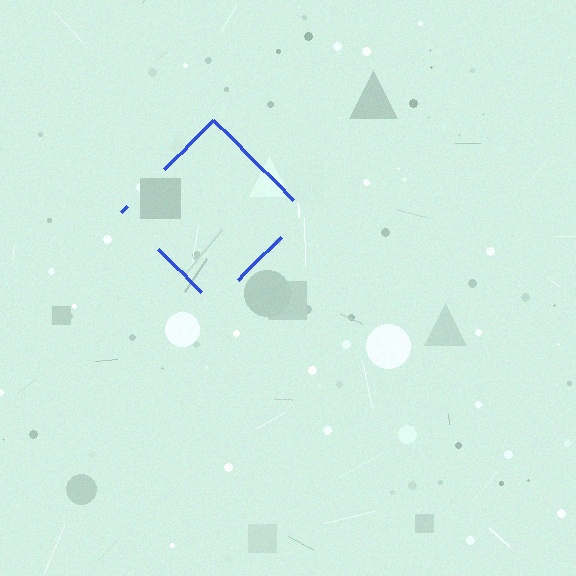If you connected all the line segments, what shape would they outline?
They would outline a diamond.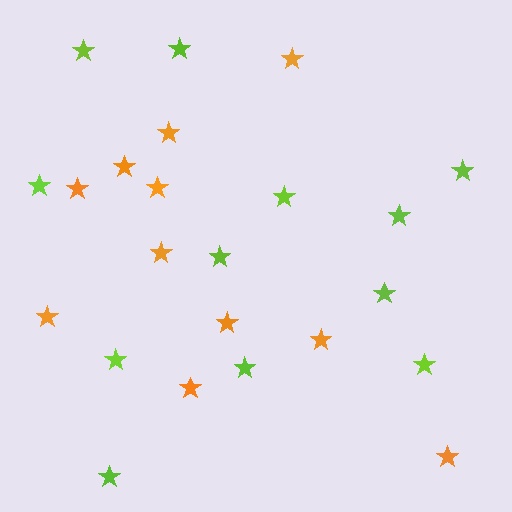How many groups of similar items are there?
There are 2 groups: one group of lime stars (12) and one group of orange stars (11).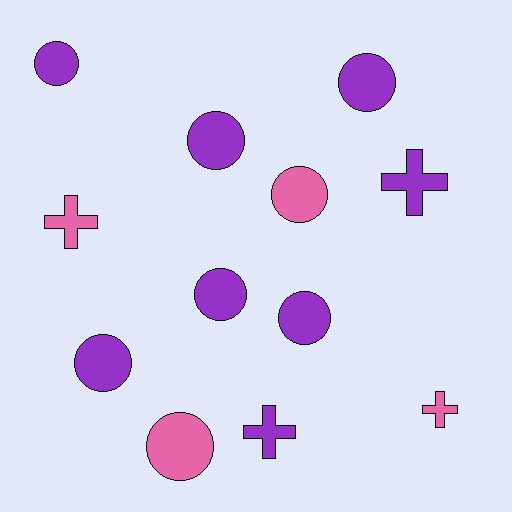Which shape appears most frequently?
Circle, with 8 objects.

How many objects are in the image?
There are 12 objects.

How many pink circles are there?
There are 2 pink circles.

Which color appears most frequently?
Purple, with 8 objects.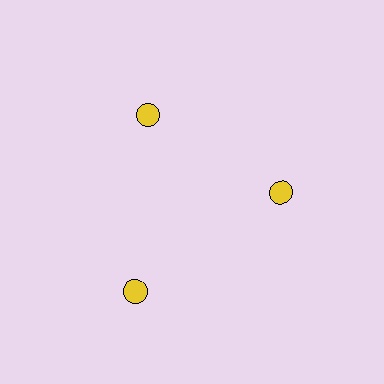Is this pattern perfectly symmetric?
No. The 3 yellow circles are arranged in a ring, but one element near the 7 o'clock position is pushed outward from the center, breaking the 3-fold rotational symmetry.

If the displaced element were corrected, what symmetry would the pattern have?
It would have 3-fold rotational symmetry — the pattern would map onto itself every 120 degrees.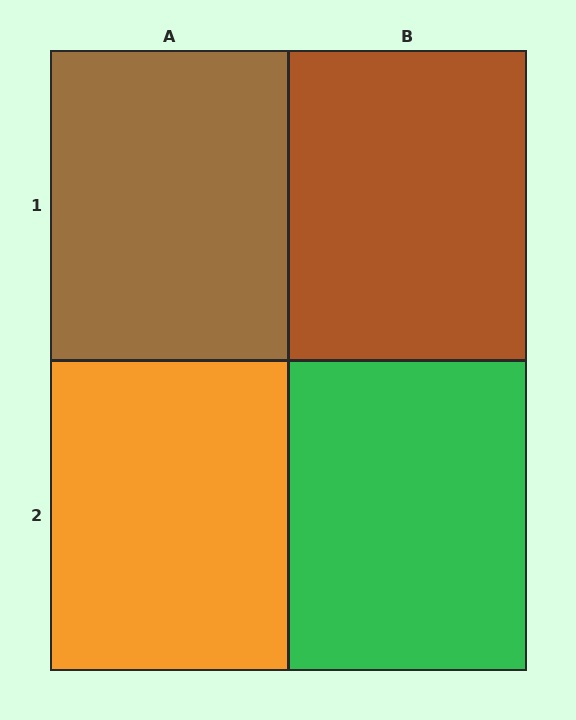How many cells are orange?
1 cell is orange.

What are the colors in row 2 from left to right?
Orange, green.